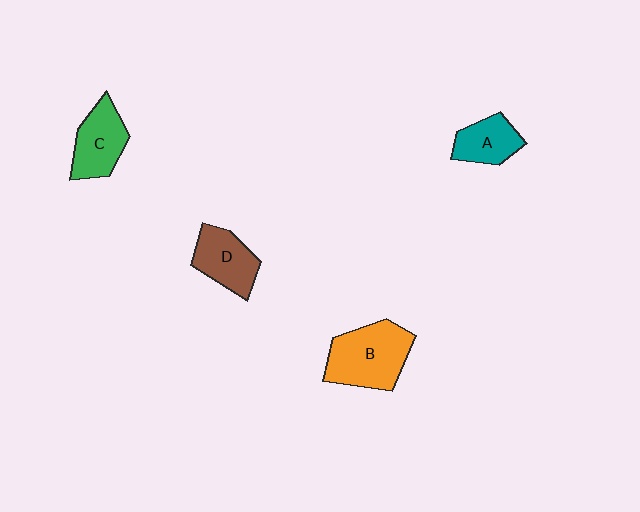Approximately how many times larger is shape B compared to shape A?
Approximately 1.8 times.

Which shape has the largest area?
Shape B (orange).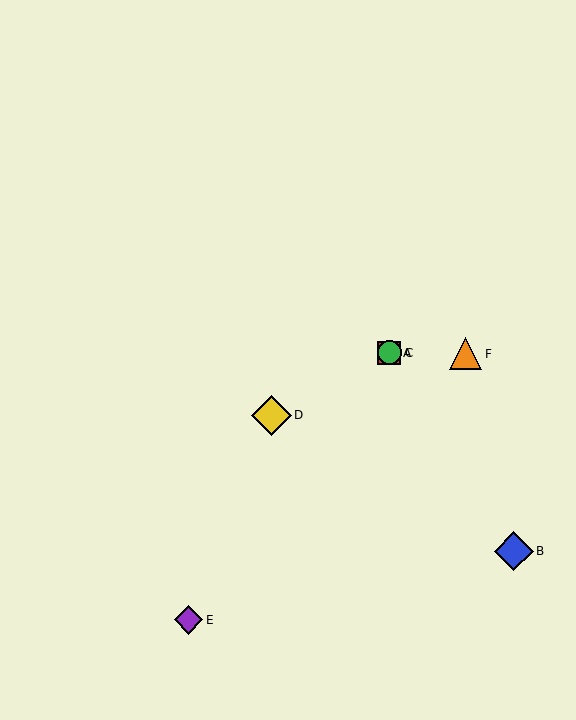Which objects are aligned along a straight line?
Objects A, C, D are aligned along a straight line.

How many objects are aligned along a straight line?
3 objects (A, C, D) are aligned along a straight line.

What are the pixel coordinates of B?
Object B is at (514, 551).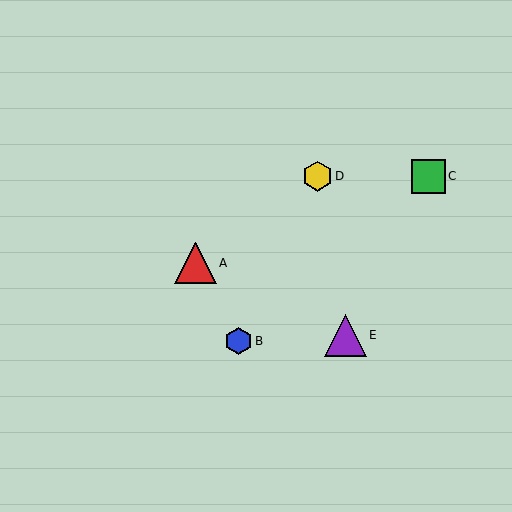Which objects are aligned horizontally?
Objects C, D are aligned horizontally.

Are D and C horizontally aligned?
Yes, both are at y≈176.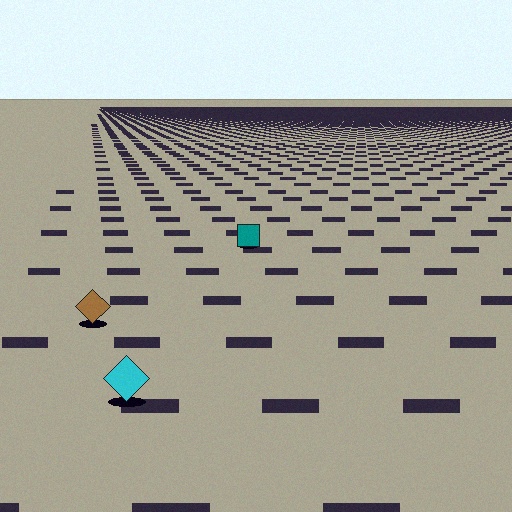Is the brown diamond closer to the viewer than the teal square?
Yes. The brown diamond is closer — you can tell from the texture gradient: the ground texture is coarser near it.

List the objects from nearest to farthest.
From nearest to farthest: the cyan diamond, the brown diamond, the teal square.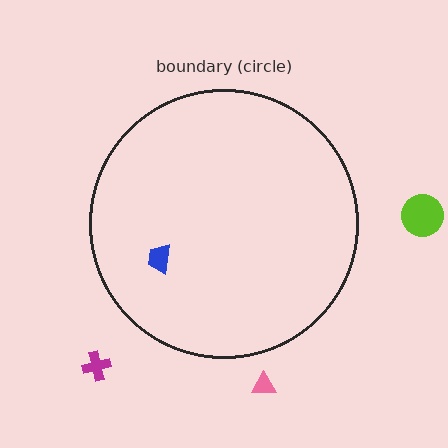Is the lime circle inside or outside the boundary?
Outside.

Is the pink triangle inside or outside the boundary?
Outside.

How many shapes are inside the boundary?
1 inside, 3 outside.